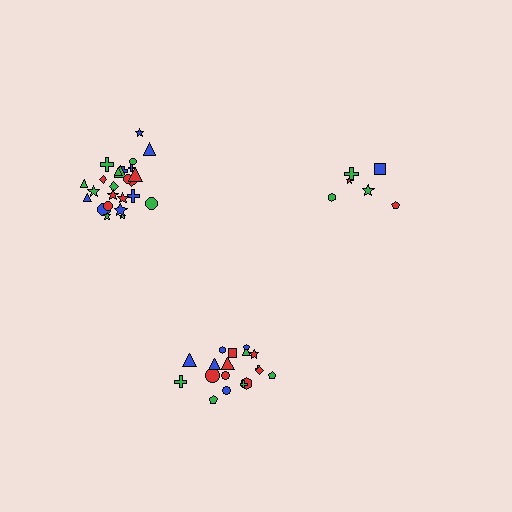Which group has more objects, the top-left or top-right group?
The top-left group.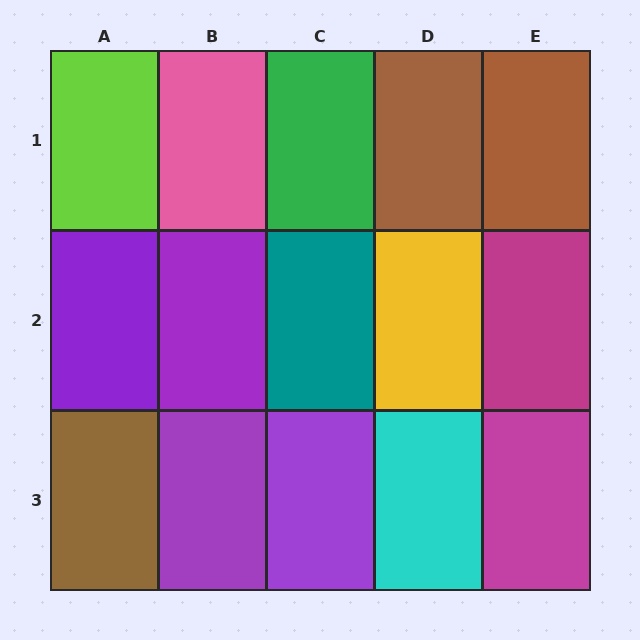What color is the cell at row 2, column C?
Teal.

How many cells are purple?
4 cells are purple.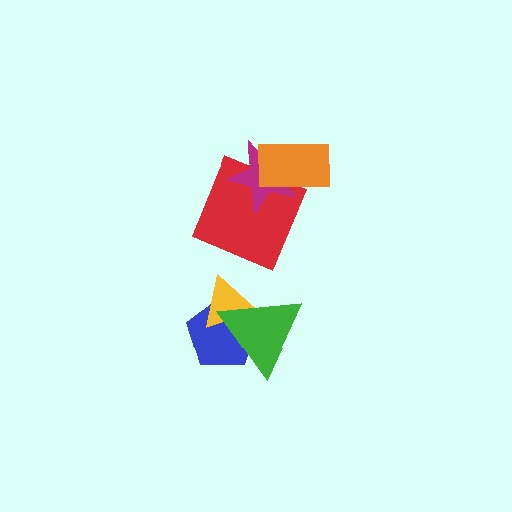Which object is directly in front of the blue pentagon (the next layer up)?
The yellow triangle is directly in front of the blue pentagon.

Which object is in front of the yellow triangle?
The green triangle is in front of the yellow triangle.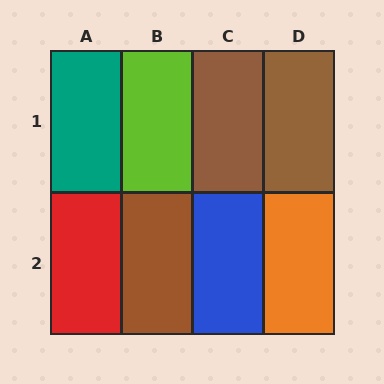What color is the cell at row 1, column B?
Lime.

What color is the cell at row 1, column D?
Brown.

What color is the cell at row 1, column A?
Teal.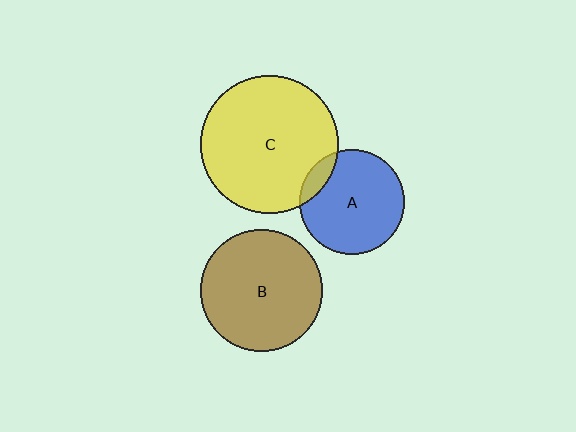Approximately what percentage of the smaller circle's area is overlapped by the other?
Approximately 10%.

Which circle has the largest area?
Circle C (yellow).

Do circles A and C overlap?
Yes.